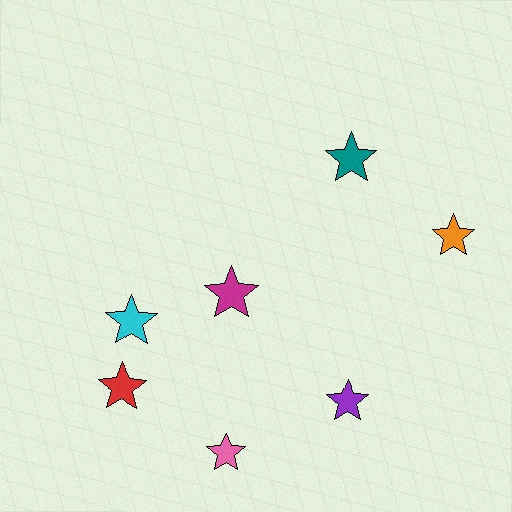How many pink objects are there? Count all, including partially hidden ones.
There is 1 pink object.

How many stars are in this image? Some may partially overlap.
There are 7 stars.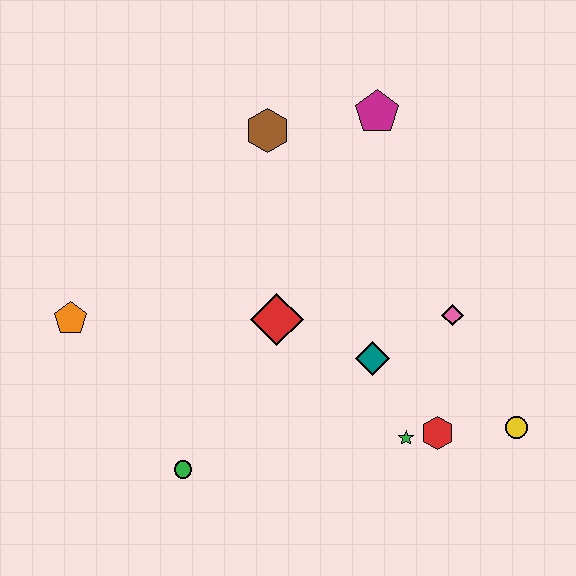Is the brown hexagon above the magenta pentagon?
No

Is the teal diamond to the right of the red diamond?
Yes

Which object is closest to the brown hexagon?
The magenta pentagon is closest to the brown hexagon.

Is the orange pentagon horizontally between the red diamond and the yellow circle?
No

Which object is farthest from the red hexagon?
The orange pentagon is farthest from the red hexagon.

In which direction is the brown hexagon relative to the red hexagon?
The brown hexagon is above the red hexagon.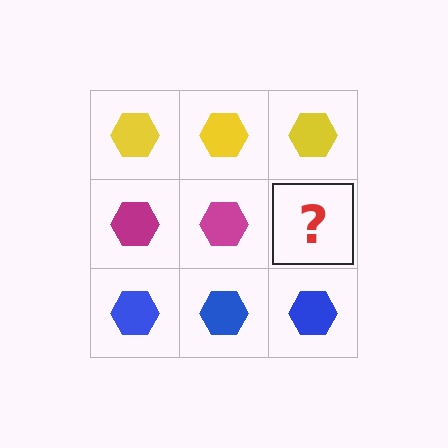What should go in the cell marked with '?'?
The missing cell should contain a magenta hexagon.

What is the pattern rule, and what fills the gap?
The rule is that each row has a consistent color. The gap should be filled with a magenta hexagon.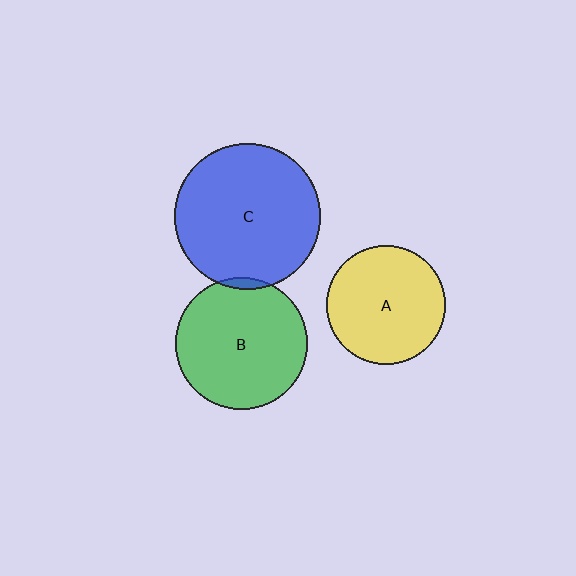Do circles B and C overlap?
Yes.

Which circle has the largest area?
Circle C (blue).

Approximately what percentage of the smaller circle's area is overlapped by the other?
Approximately 5%.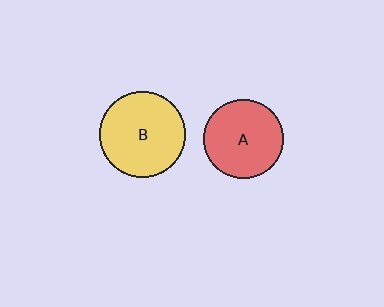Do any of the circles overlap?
No, none of the circles overlap.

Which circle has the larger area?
Circle B (yellow).